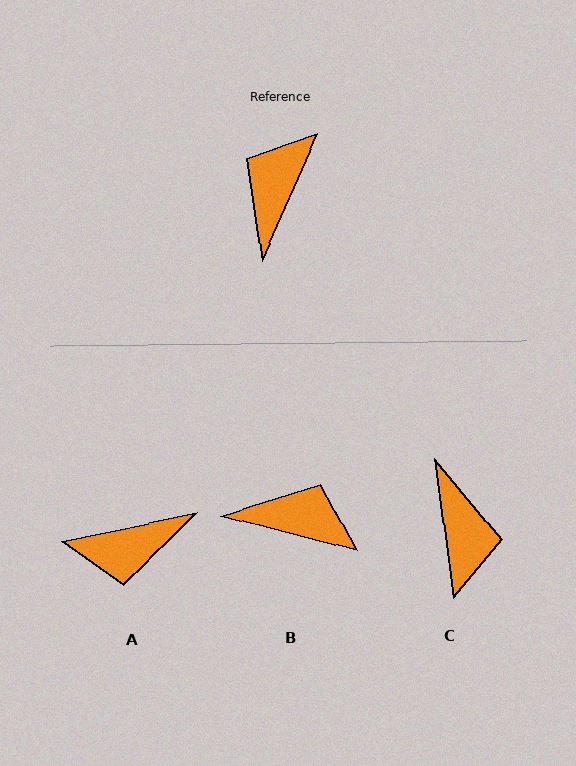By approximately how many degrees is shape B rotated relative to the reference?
Approximately 81 degrees clockwise.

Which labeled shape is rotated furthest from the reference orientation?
C, about 149 degrees away.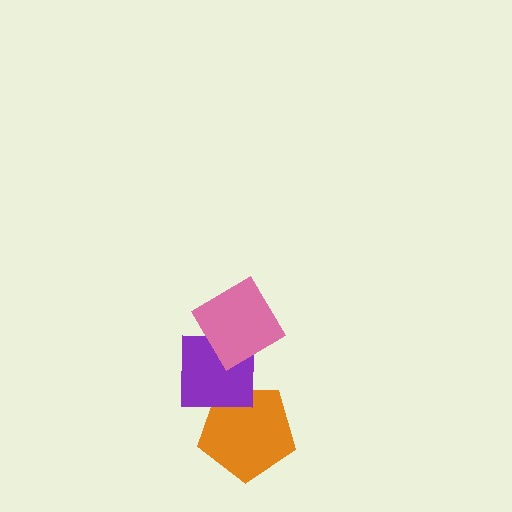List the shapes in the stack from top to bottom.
From top to bottom: the pink diamond, the purple square, the orange pentagon.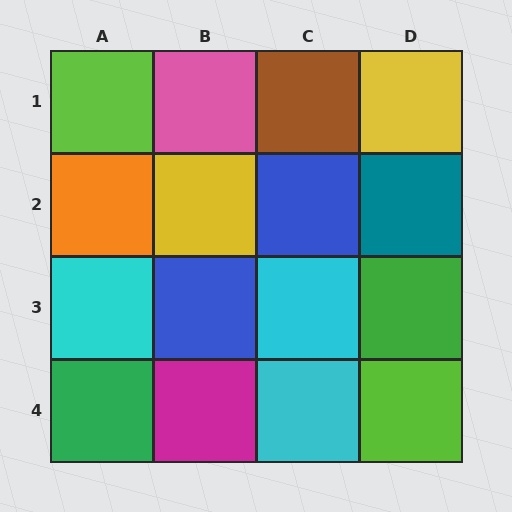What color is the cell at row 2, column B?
Yellow.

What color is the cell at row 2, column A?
Orange.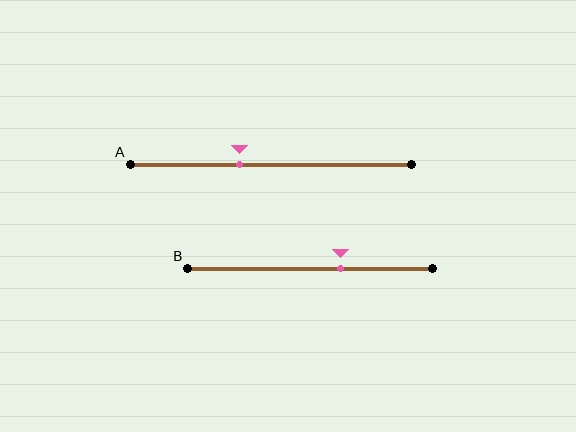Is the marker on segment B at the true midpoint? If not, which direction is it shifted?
No, the marker on segment B is shifted to the right by about 13% of the segment length.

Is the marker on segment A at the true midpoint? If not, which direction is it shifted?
No, the marker on segment A is shifted to the left by about 11% of the segment length.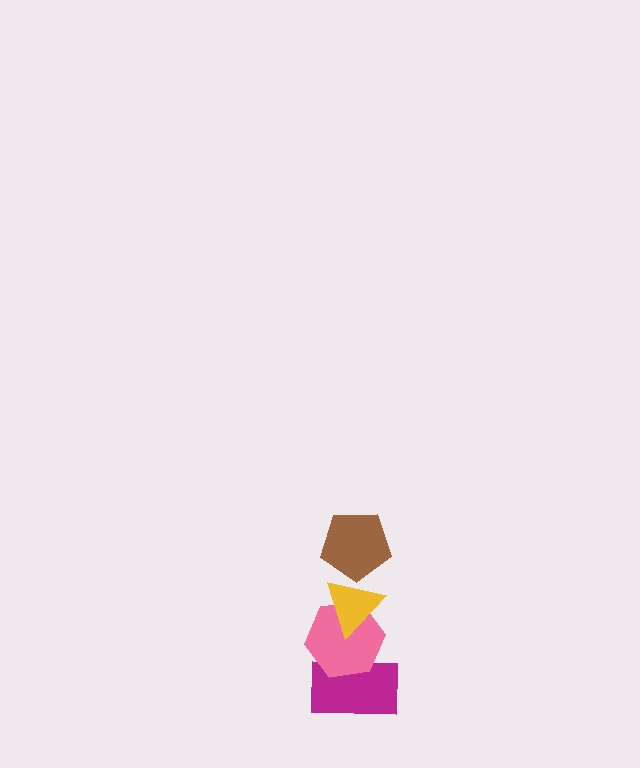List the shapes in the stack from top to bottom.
From top to bottom: the brown pentagon, the yellow triangle, the pink hexagon, the magenta rectangle.